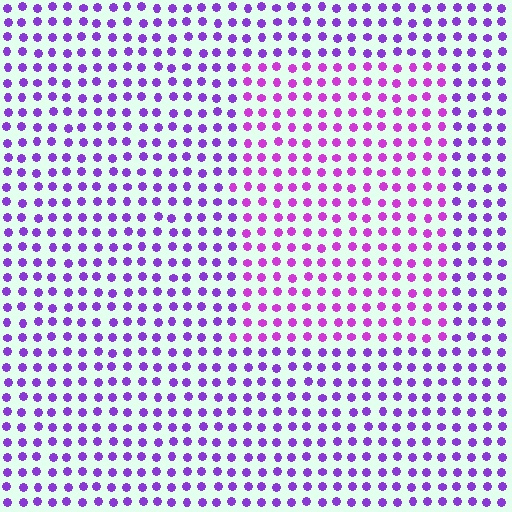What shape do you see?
I see a rectangle.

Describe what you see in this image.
The image is filled with small purple elements in a uniform arrangement. A rectangle-shaped region is visible where the elements are tinted to a slightly different hue, forming a subtle color boundary.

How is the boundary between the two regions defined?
The boundary is defined purely by a slight shift in hue (about 27 degrees). Spacing, size, and orientation are identical on both sides.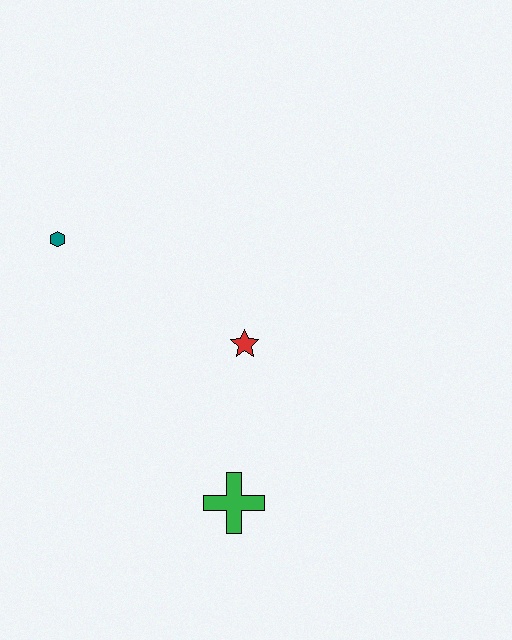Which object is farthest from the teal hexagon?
The green cross is farthest from the teal hexagon.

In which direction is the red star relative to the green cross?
The red star is above the green cross.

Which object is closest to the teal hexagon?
The red star is closest to the teal hexagon.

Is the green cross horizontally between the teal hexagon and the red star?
Yes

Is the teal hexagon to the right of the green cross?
No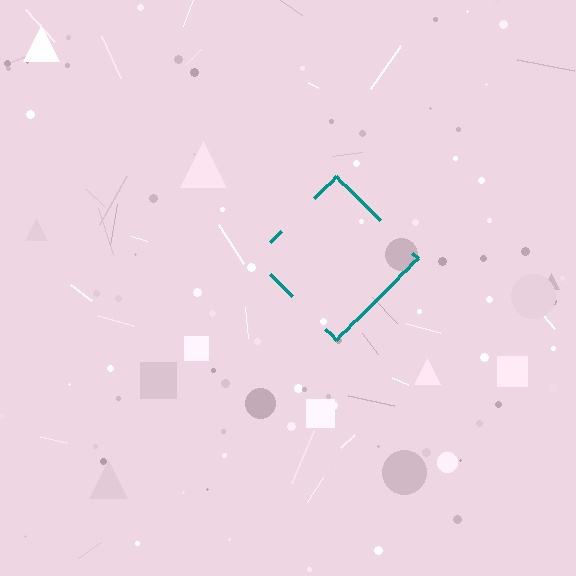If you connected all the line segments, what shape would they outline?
They would outline a diamond.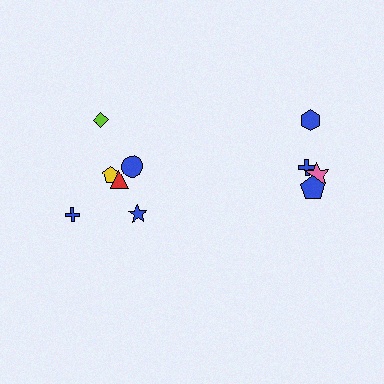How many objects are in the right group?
There are 4 objects.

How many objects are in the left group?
There are 6 objects.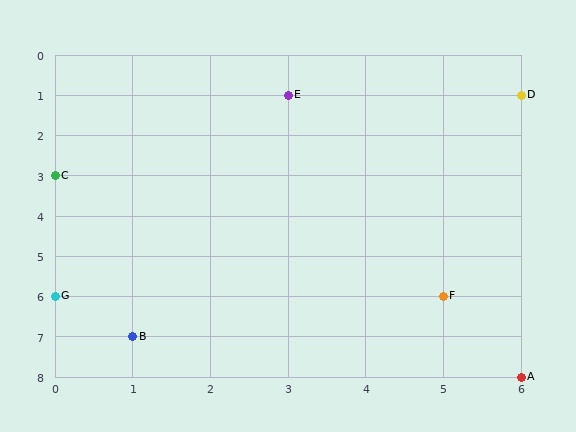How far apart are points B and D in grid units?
Points B and D are 5 columns and 6 rows apart (about 7.8 grid units diagonally).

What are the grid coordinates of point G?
Point G is at grid coordinates (0, 6).